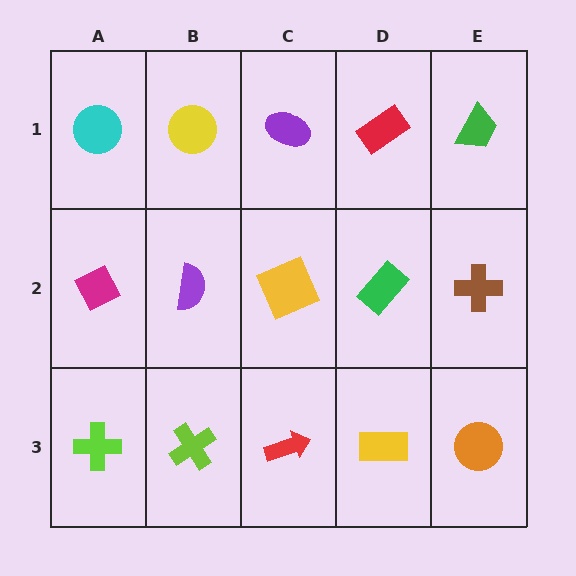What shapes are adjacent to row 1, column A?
A magenta diamond (row 2, column A), a yellow circle (row 1, column B).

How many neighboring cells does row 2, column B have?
4.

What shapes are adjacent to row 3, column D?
A green rectangle (row 2, column D), a red arrow (row 3, column C), an orange circle (row 3, column E).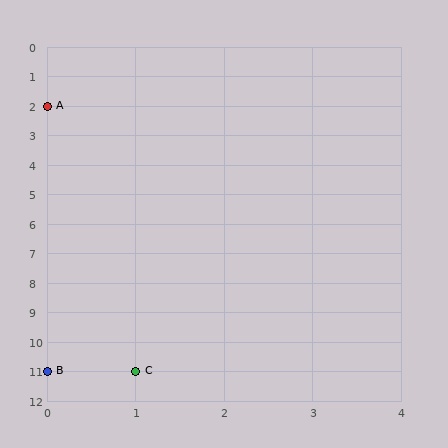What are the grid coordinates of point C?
Point C is at grid coordinates (1, 11).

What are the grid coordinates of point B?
Point B is at grid coordinates (0, 11).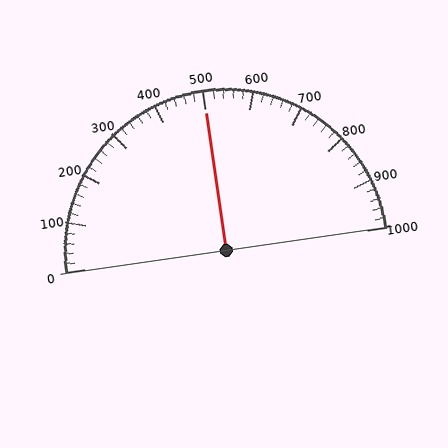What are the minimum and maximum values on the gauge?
The gauge ranges from 0 to 1000.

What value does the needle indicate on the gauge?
The needle indicates approximately 500.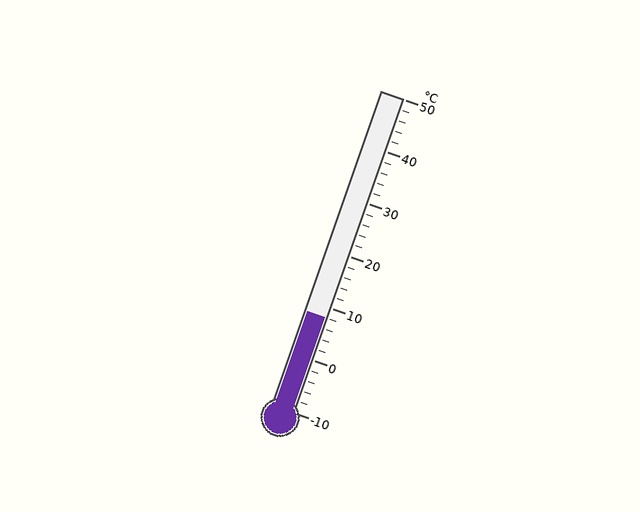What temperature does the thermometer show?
The thermometer shows approximately 8°C.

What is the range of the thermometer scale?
The thermometer scale ranges from -10°C to 50°C.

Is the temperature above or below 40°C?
The temperature is below 40°C.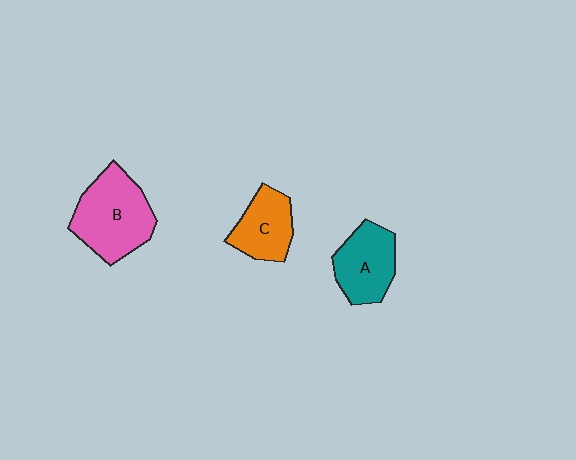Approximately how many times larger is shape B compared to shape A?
Approximately 1.4 times.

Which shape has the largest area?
Shape B (pink).